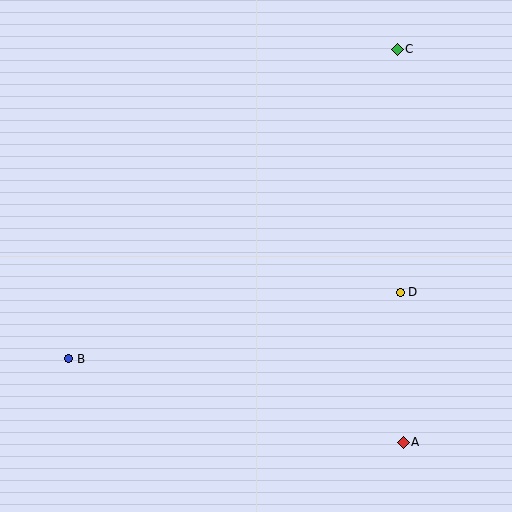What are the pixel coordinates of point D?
Point D is at (400, 292).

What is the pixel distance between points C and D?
The distance between C and D is 243 pixels.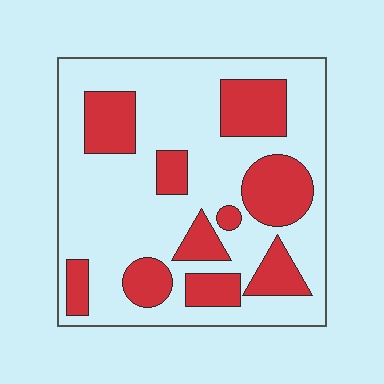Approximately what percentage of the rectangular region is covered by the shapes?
Approximately 30%.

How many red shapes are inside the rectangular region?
10.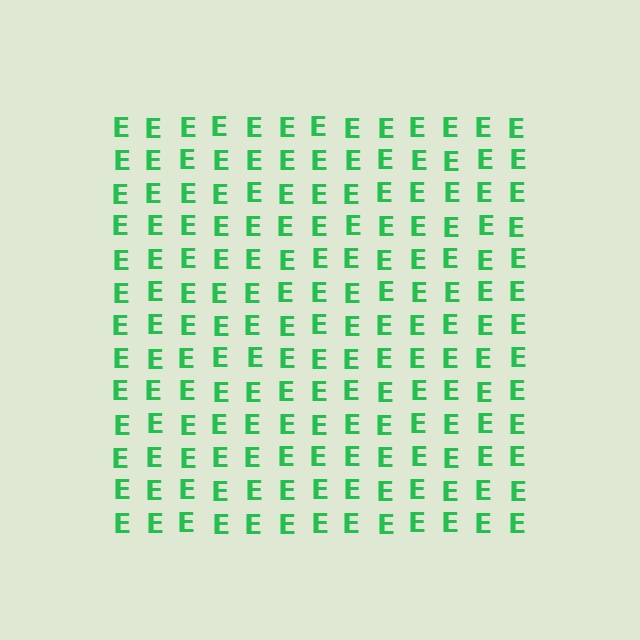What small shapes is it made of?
It is made of small letter E's.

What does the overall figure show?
The overall figure shows a square.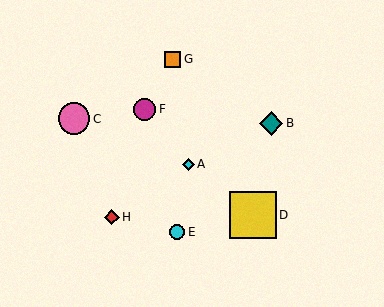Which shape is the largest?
The yellow square (labeled D) is the largest.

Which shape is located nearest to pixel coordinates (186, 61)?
The orange square (labeled G) at (173, 59) is nearest to that location.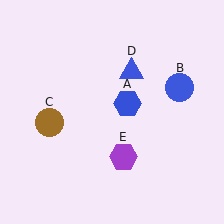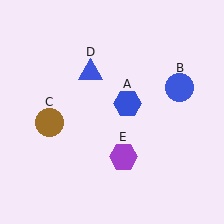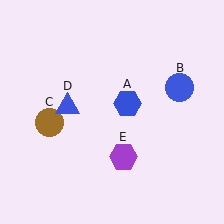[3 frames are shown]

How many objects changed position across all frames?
1 object changed position: blue triangle (object D).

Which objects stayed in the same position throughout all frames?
Blue hexagon (object A) and blue circle (object B) and brown circle (object C) and purple hexagon (object E) remained stationary.